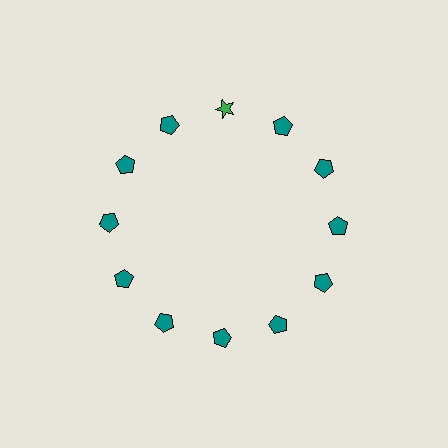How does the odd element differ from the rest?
It differs in both color (green instead of teal) and shape (star instead of pentagon).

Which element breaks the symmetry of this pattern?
The green star at roughly the 12 o'clock position breaks the symmetry. All other shapes are teal pentagons.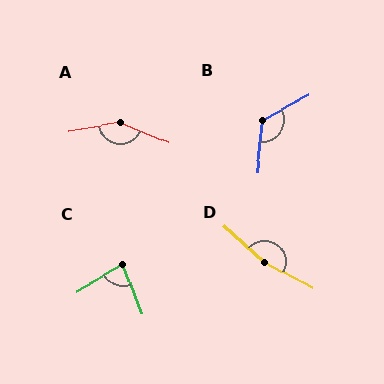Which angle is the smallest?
C, at approximately 80 degrees.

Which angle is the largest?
D, at approximately 167 degrees.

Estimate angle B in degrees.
Approximately 122 degrees.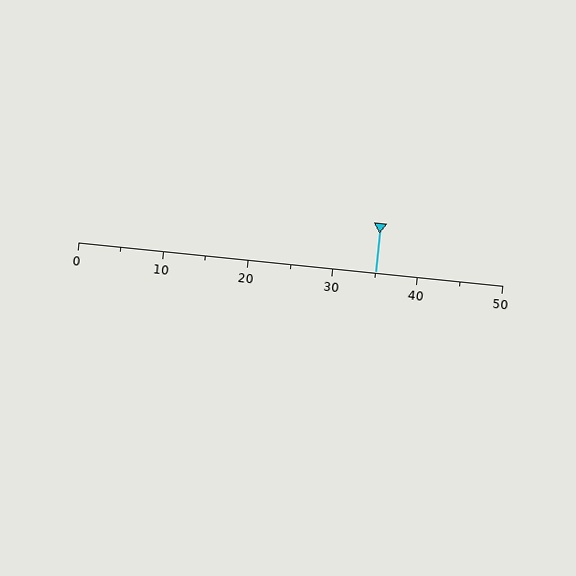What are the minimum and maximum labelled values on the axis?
The axis runs from 0 to 50.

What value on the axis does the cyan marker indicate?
The marker indicates approximately 35.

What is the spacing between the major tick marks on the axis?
The major ticks are spaced 10 apart.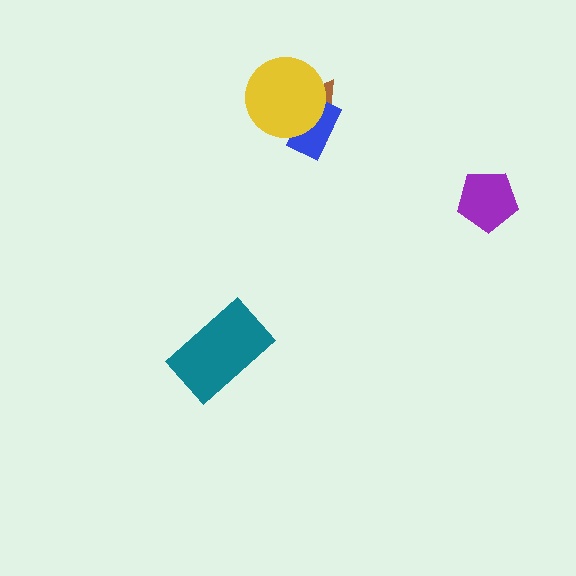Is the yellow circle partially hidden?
No, no other shape covers it.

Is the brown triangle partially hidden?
Yes, it is partially covered by another shape.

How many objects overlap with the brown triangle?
2 objects overlap with the brown triangle.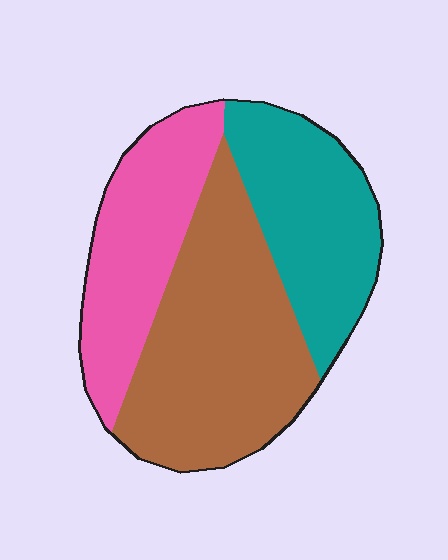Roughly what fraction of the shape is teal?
Teal takes up about one quarter (1/4) of the shape.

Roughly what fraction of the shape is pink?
Pink takes up about one quarter (1/4) of the shape.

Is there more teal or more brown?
Brown.